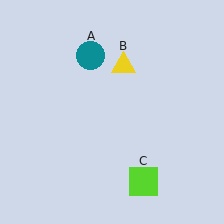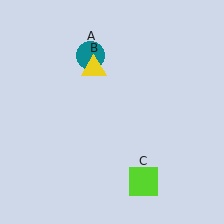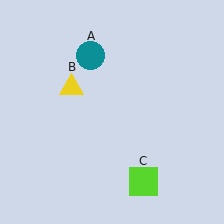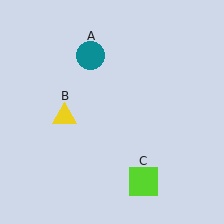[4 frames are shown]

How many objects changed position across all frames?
1 object changed position: yellow triangle (object B).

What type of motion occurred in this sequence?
The yellow triangle (object B) rotated counterclockwise around the center of the scene.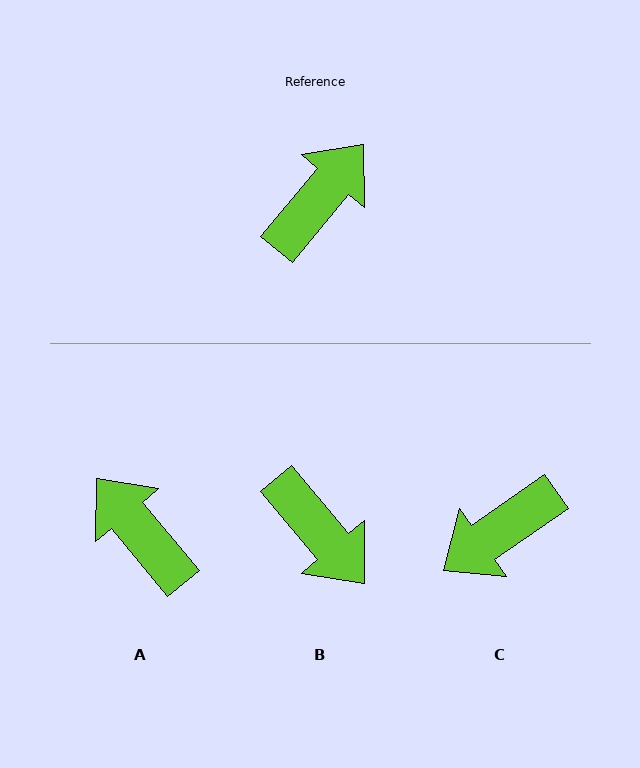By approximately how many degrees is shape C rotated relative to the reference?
Approximately 164 degrees counter-clockwise.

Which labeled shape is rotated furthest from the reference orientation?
C, about 164 degrees away.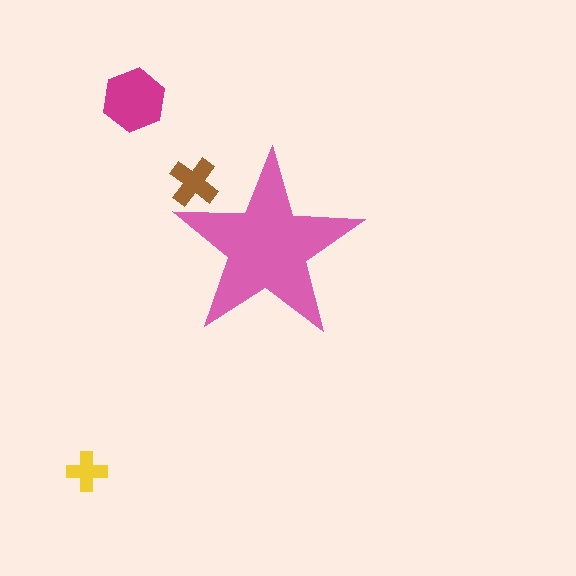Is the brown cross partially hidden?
Yes, the brown cross is partially hidden behind the pink star.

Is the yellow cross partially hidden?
No, the yellow cross is fully visible.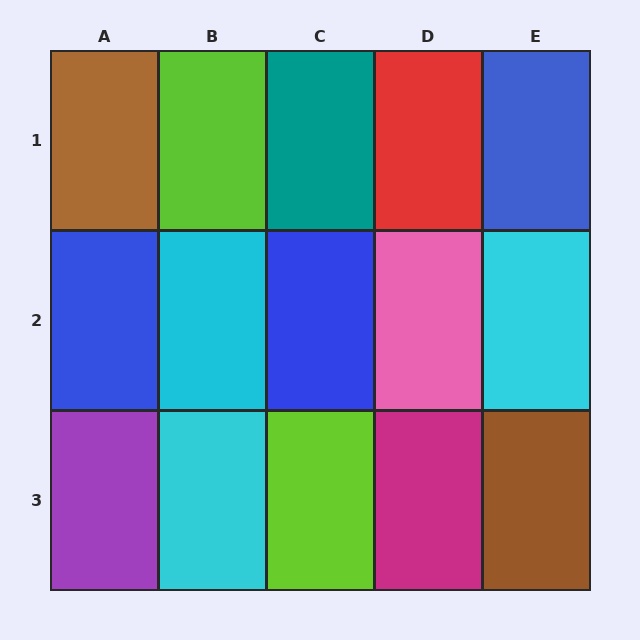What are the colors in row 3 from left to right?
Purple, cyan, lime, magenta, brown.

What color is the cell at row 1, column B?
Lime.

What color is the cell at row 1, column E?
Blue.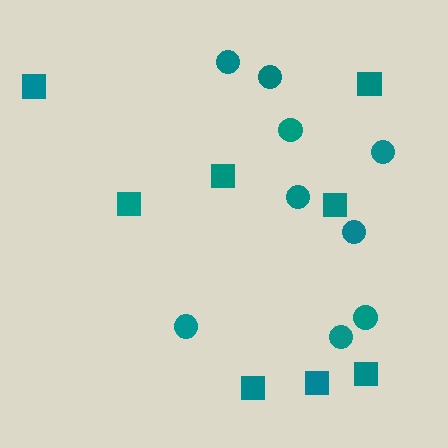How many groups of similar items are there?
There are 2 groups: one group of squares (8) and one group of circles (9).